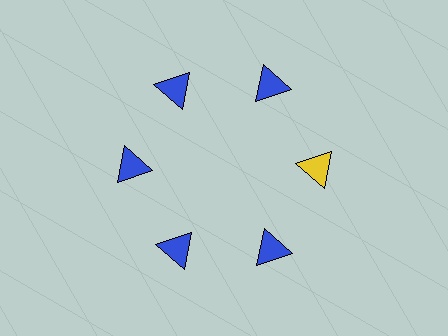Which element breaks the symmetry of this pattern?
The yellow triangle at roughly the 3 o'clock position breaks the symmetry. All other shapes are blue triangles.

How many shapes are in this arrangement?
There are 6 shapes arranged in a ring pattern.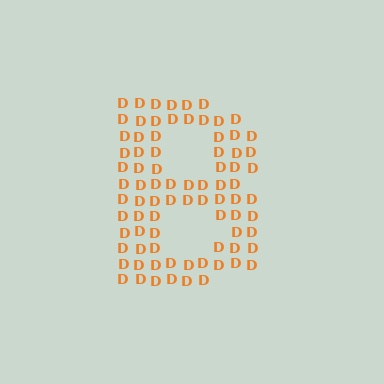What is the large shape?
The large shape is the letter B.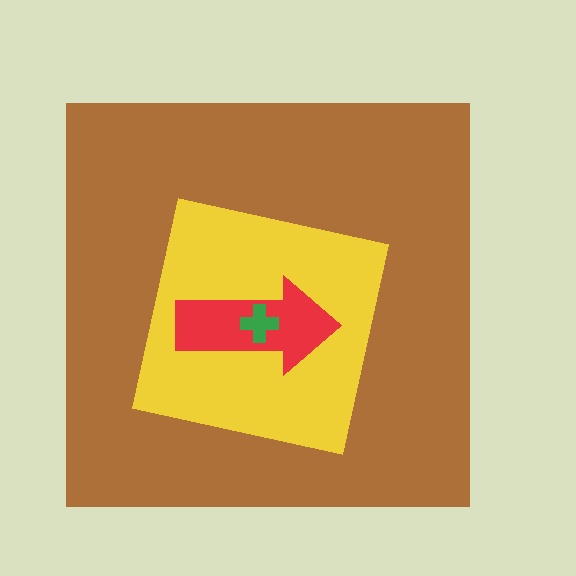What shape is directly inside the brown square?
The yellow square.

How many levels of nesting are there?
4.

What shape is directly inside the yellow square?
The red arrow.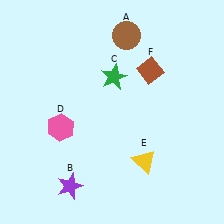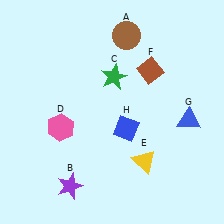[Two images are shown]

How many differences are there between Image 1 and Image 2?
There are 2 differences between the two images.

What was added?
A blue triangle (G), a blue diamond (H) were added in Image 2.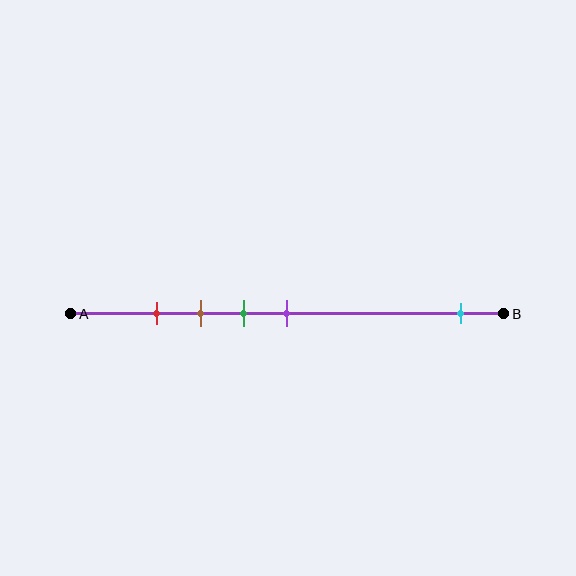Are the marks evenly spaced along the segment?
No, the marks are not evenly spaced.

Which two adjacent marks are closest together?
The red and brown marks are the closest adjacent pair.